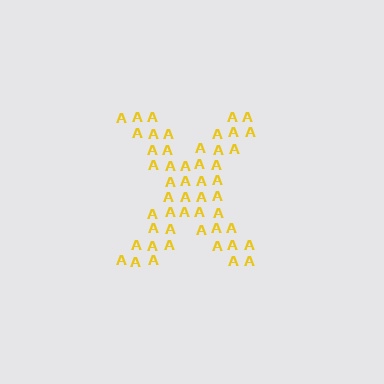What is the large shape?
The large shape is the letter X.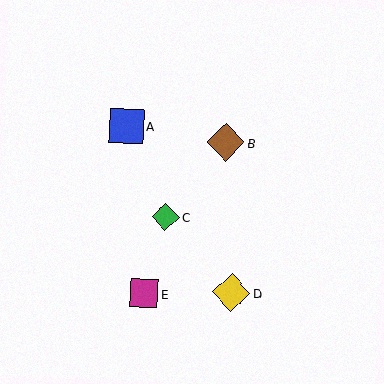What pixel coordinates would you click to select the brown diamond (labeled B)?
Click at (226, 142) to select the brown diamond B.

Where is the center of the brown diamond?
The center of the brown diamond is at (226, 142).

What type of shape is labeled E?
Shape E is a magenta square.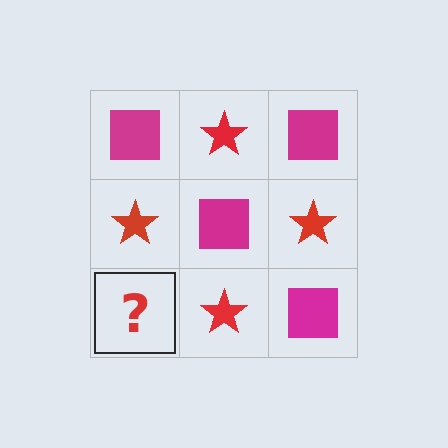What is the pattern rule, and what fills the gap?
The rule is that it alternates magenta square and red star in a checkerboard pattern. The gap should be filled with a magenta square.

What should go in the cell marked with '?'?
The missing cell should contain a magenta square.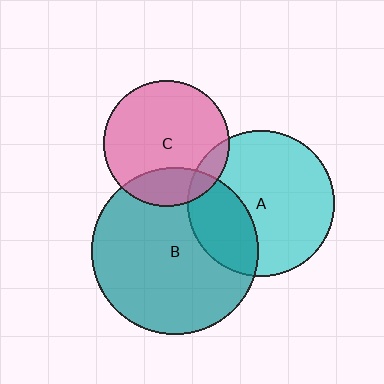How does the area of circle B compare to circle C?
Approximately 1.7 times.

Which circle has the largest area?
Circle B (teal).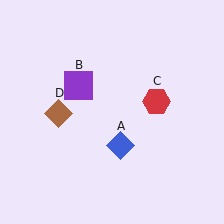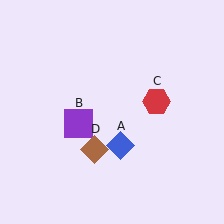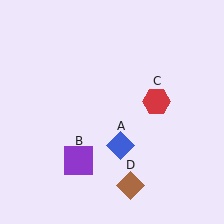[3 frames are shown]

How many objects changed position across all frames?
2 objects changed position: purple square (object B), brown diamond (object D).